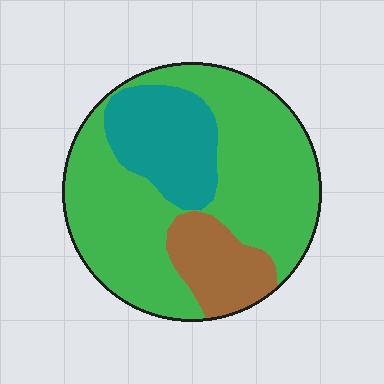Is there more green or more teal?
Green.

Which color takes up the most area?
Green, at roughly 65%.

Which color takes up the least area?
Brown, at roughly 15%.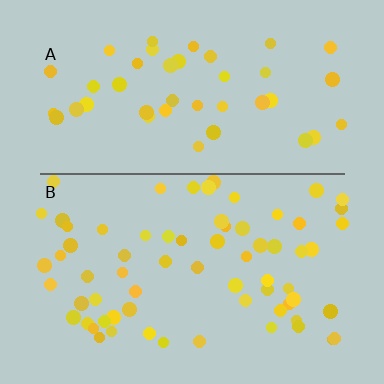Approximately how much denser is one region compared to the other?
Approximately 1.5× — region B over region A.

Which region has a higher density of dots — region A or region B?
B (the bottom).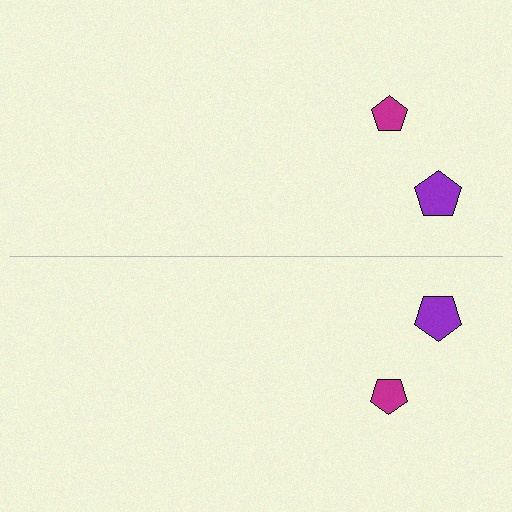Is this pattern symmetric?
Yes, this pattern has bilateral (reflection) symmetry.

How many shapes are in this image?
There are 4 shapes in this image.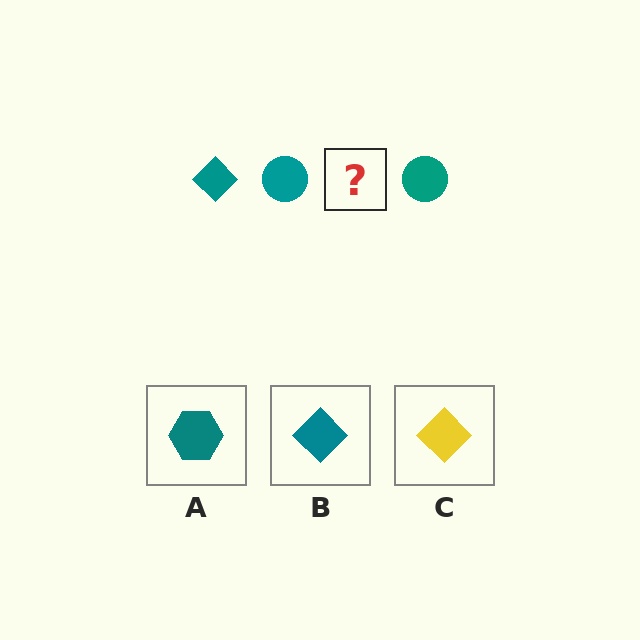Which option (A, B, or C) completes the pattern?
B.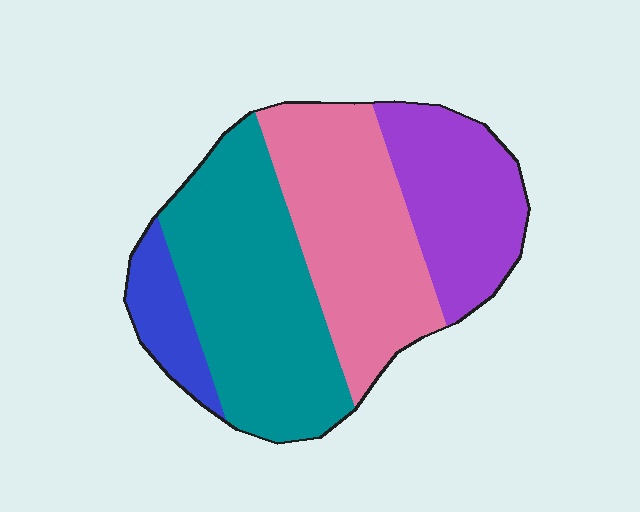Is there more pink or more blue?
Pink.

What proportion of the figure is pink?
Pink covers roughly 30% of the figure.